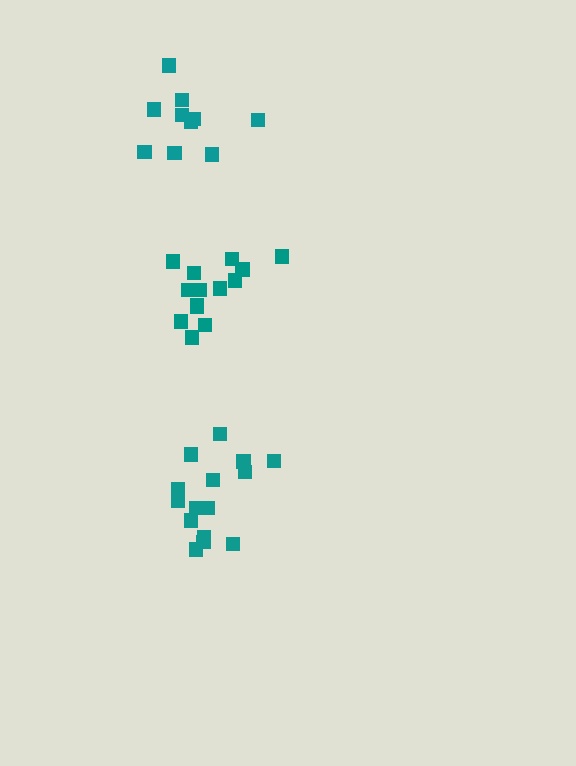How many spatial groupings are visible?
There are 3 spatial groupings.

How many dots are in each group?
Group 1: 14 dots, Group 2: 15 dots, Group 3: 11 dots (40 total).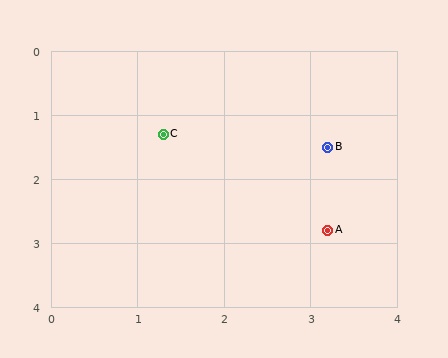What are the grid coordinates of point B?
Point B is at approximately (3.2, 1.5).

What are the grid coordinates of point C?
Point C is at approximately (1.3, 1.3).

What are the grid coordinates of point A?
Point A is at approximately (3.2, 2.8).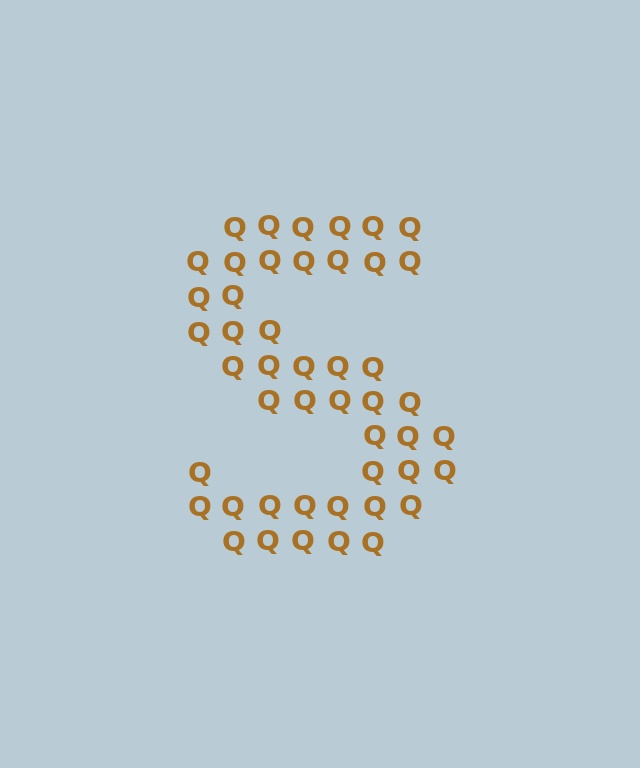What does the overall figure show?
The overall figure shows the letter S.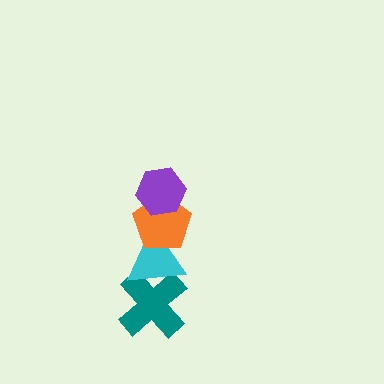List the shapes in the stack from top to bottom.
From top to bottom: the purple hexagon, the orange pentagon, the cyan triangle, the teal cross.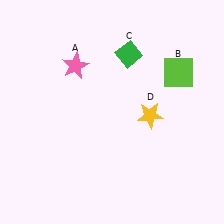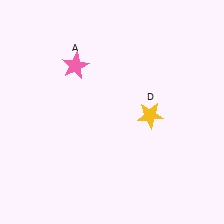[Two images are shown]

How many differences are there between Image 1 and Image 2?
There are 2 differences between the two images.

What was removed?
The lime square (B), the green diamond (C) were removed in Image 2.